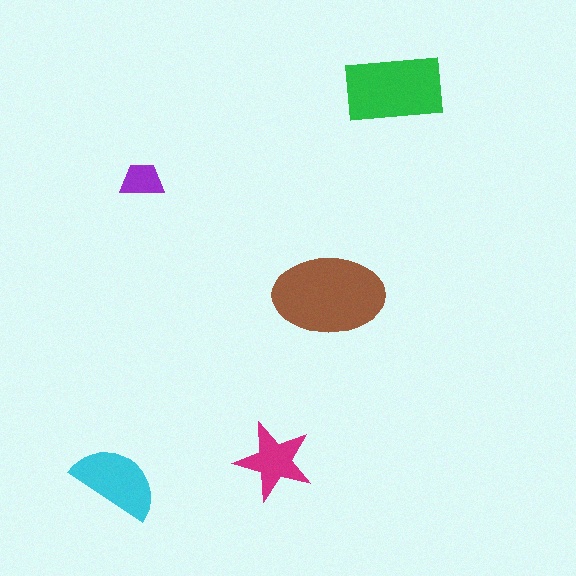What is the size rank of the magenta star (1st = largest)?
4th.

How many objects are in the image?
There are 5 objects in the image.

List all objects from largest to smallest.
The brown ellipse, the green rectangle, the cyan semicircle, the magenta star, the purple trapezoid.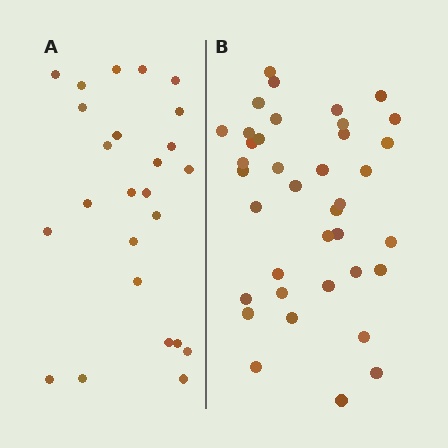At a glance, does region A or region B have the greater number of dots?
Region B (the right region) has more dots.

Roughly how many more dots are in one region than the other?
Region B has approximately 15 more dots than region A.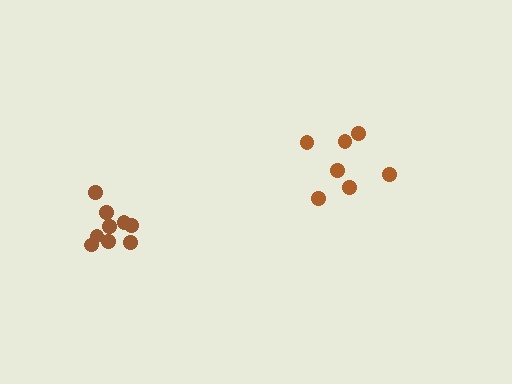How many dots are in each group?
Group 1: 8 dots, Group 2: 9 dots (17 total).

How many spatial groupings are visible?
There are 2 spatial groupings.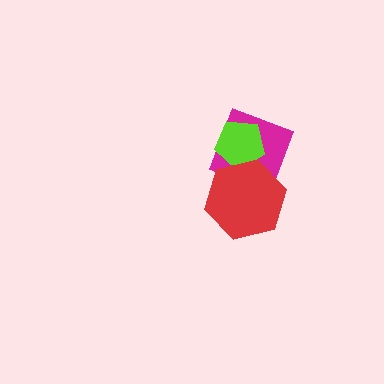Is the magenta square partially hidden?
Yes, it is partially covered by another shape.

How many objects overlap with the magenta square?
2 objects overlap with the magenta square.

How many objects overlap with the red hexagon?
2 objects overlap with the red hexagon.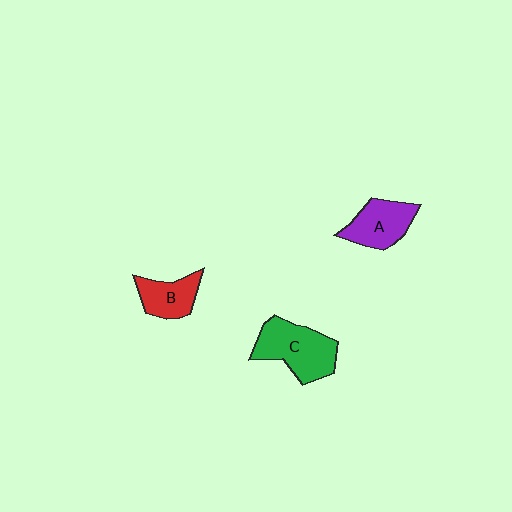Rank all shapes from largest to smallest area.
From largest to smallest: C (green), A (purple), B (red).